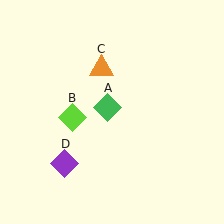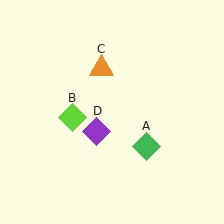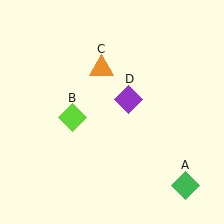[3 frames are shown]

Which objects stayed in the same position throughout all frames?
Lime diamond (object B) and orange triangle (object C) remained stationary.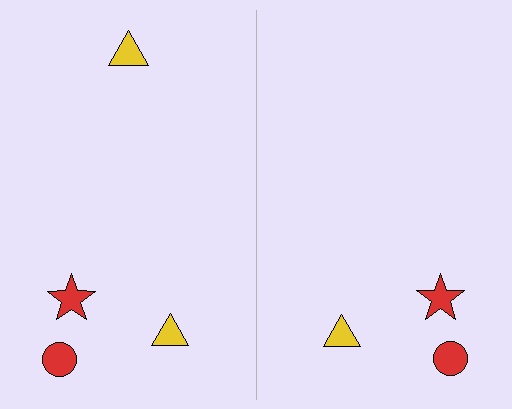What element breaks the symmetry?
A yellow triangle is missing from the right side.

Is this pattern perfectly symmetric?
No, the pattern is not perfectly symmetric. A yellow triangle is missing from the right side.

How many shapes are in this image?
There are 7 shapes in this image.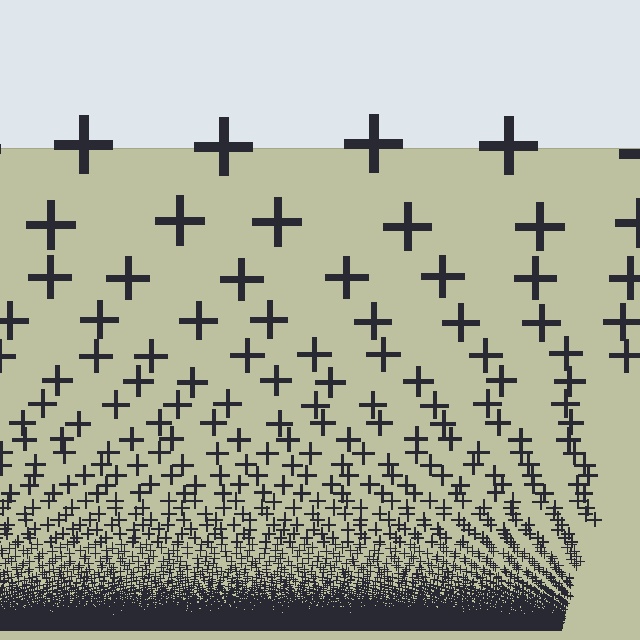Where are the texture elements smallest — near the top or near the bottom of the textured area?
Near the bottom.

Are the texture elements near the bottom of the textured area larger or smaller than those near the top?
Smaller. The gradient is inverted — elements near the bottom are smaller and denser.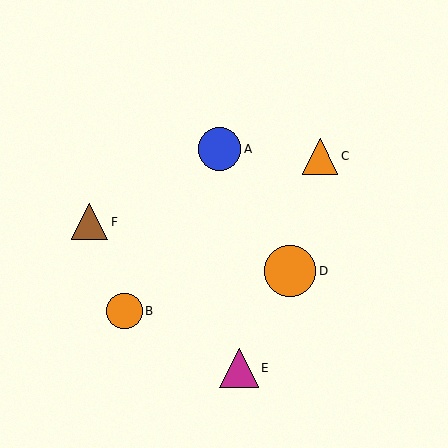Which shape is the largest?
The orange circle (labeled D) is the largest.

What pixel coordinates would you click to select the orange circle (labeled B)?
Click at (124, 311) to select the orange circle B.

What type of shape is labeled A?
Shape A is a blue circle.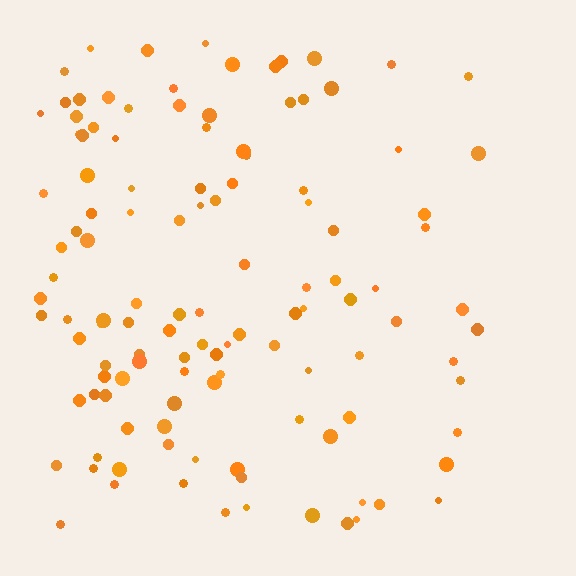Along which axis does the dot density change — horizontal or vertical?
Horizontal.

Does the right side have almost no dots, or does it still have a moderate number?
Still a moderate number, just noticeably fewer than the left.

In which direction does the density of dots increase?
From right to left, with the left side densest.